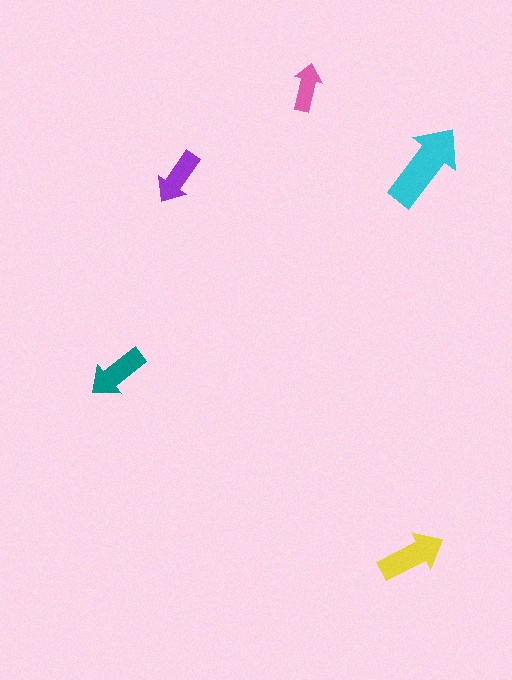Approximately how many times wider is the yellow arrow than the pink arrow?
About 1.5 times wider.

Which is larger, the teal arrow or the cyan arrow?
The cyan one.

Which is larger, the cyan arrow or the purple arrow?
The cyan one.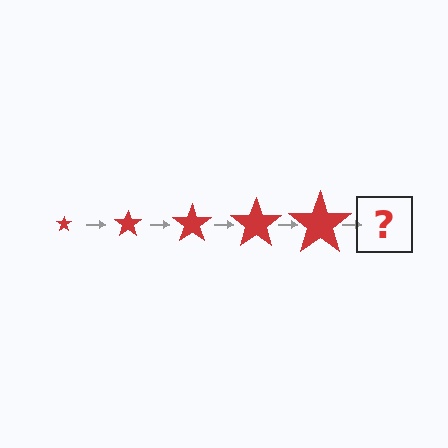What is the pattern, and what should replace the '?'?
The pattern is that the star gets progressively larger each step. The '?' should be a red star, larger than the previous one.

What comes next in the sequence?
The next element should be a red star, larger than the previous one.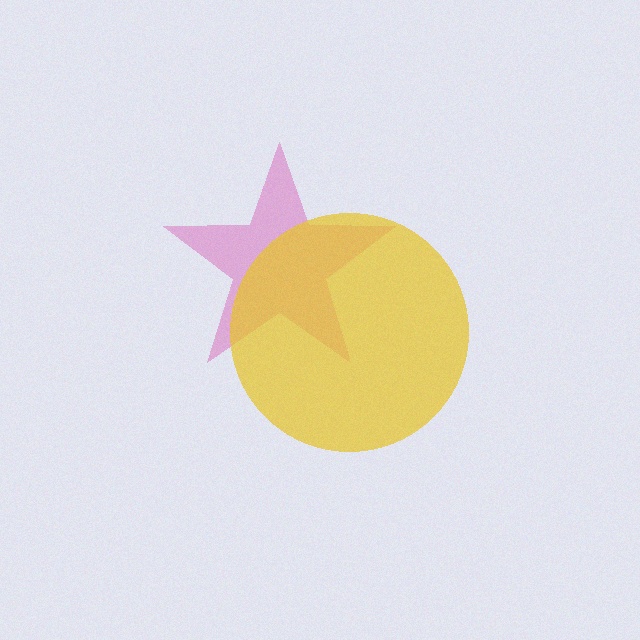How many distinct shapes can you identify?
There are 2 distinct shapes: a pink star, a yellow circle.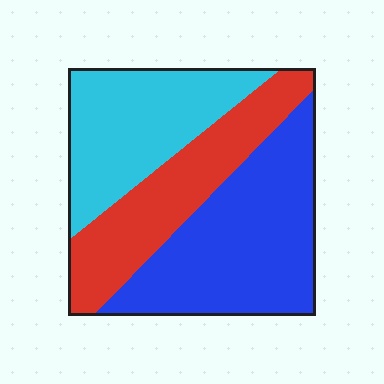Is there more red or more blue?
Blue.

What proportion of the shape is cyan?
Cyan takes up about one third (1/3) of the shape.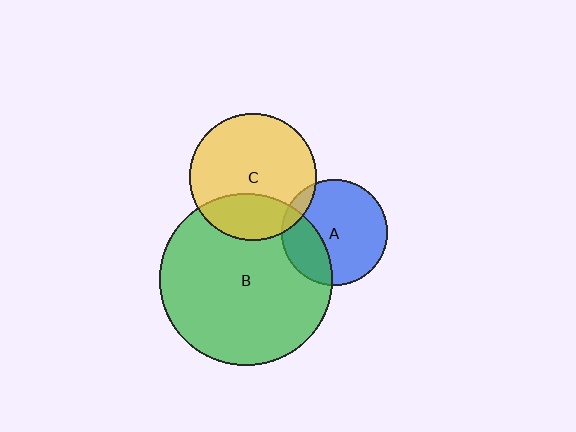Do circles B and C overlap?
Yes.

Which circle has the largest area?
Circle B (green).